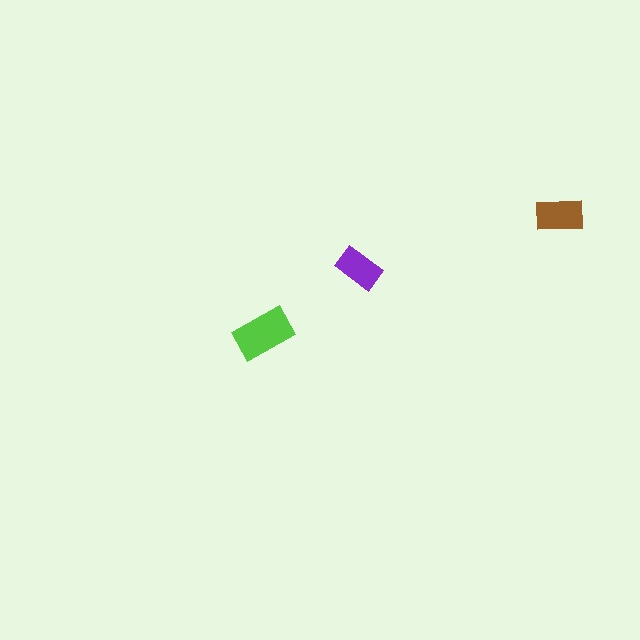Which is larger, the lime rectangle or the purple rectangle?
The lime one.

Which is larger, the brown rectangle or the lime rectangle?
The lime one.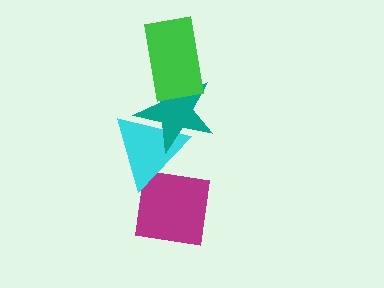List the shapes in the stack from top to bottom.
From top to bottom: the green rectangle, the teal star, the cyan triangle, the magenta square.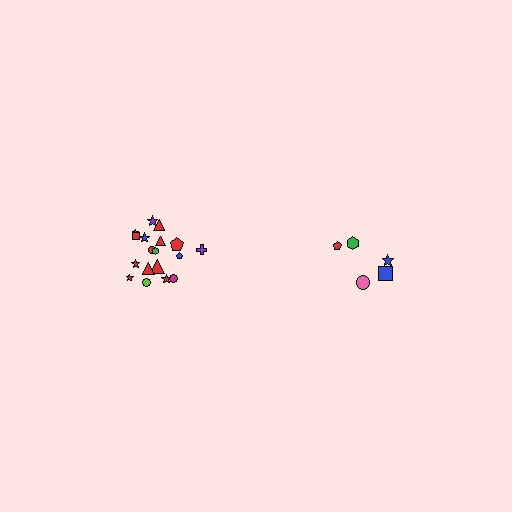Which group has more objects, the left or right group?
The left group.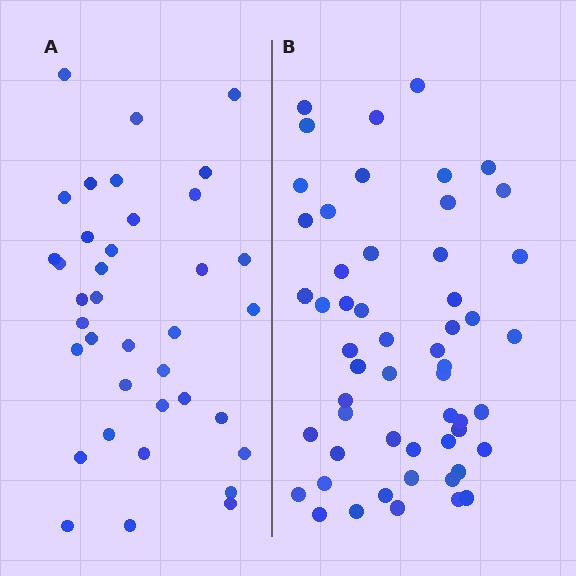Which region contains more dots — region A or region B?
Region B (the right region) has more dots.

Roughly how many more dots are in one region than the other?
Region B has approximately 15 more dots than region A.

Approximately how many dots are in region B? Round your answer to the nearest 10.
About 50 dots. (The exact count is 54, which rounds to 50.)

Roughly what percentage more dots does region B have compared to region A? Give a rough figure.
About 45% more.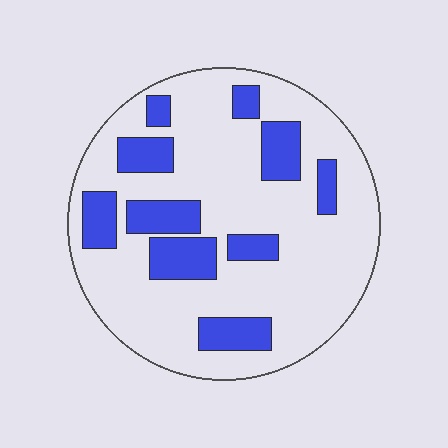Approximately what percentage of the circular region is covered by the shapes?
Approximately 25%.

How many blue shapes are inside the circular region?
10.